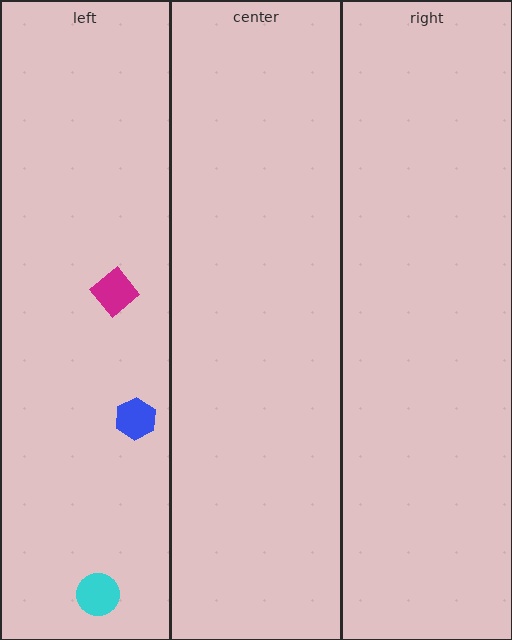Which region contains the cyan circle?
The left region.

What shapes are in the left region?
The magenta diamond, the blue hexagon, the cyan circle.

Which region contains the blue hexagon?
The left region.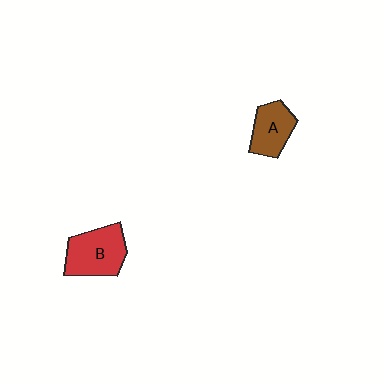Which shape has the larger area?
Shape B (red).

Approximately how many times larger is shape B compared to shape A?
Approximately 1.3 times.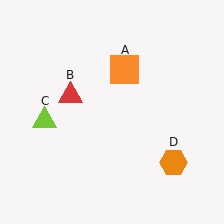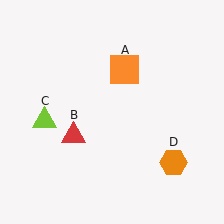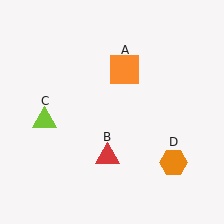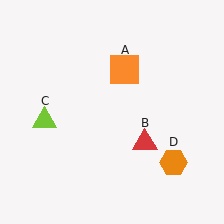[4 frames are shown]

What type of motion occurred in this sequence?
The red triangle (object B) rotated counterclockwise around the center of the scene.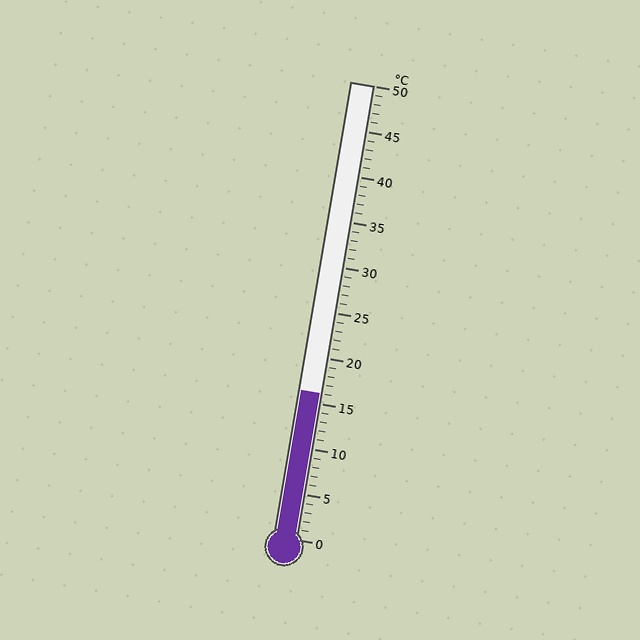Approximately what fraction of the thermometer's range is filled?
The thermometer is filled to approximately 30% of its range.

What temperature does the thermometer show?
The thermometer shows approximately 16°C.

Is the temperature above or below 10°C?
The temperature is above 10°C.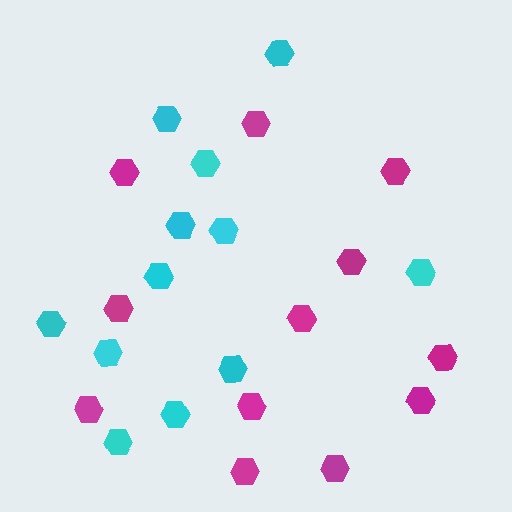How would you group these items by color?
There are 2 groups: one group of cyan hexagons (12) and one group of magenta hexagons (12).